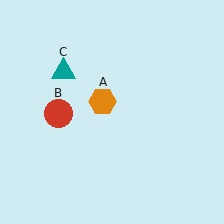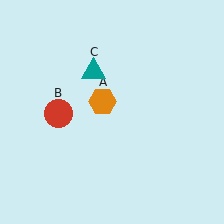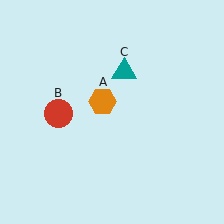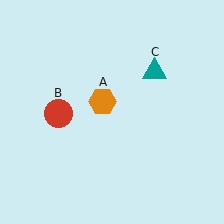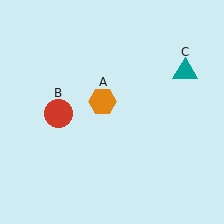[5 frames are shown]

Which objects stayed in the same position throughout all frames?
Orange hexagon (object A) and red circle (object B) remained stationary.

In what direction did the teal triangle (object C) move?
The teal triangle (object C) moved right.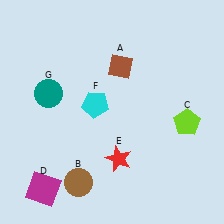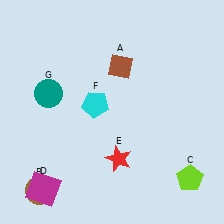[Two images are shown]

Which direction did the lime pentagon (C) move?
The lime pentagon (C) moved down.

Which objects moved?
The objects that moved are: the brown circle (B), the lime pentagon (C).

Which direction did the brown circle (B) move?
The brown circle (B) moved left.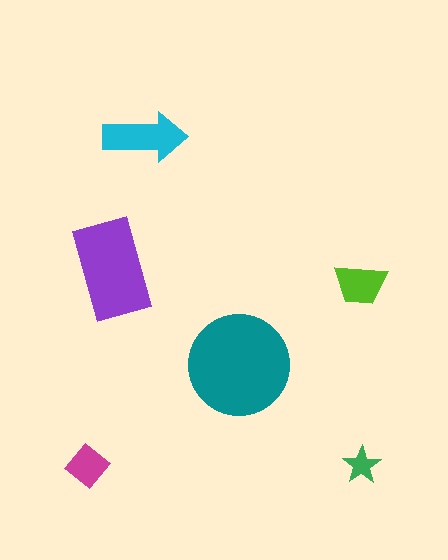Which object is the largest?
The teal circle.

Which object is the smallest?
The green star.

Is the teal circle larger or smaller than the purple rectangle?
Larger.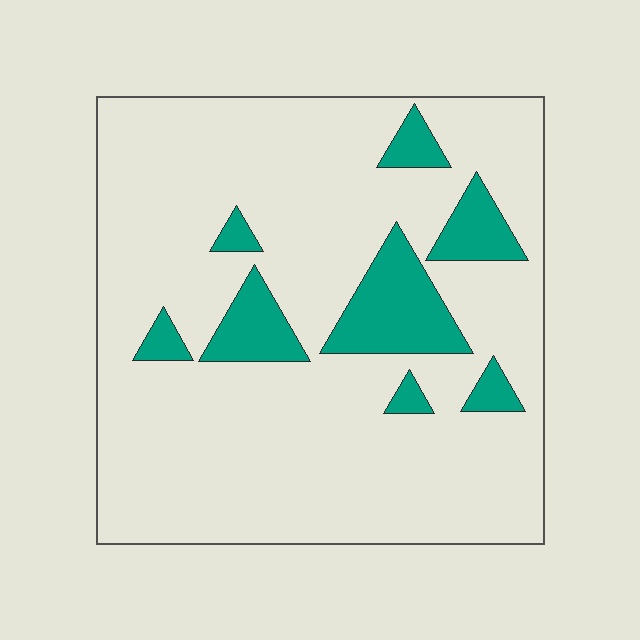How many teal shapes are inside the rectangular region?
8.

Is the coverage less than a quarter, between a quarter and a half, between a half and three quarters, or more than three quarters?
Less than a quarter.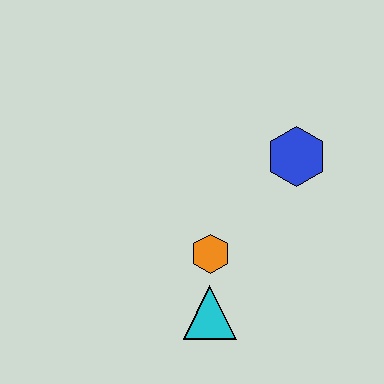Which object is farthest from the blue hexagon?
The cyan triangle is farthest from the blue hexagon.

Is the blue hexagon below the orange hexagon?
No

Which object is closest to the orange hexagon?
The cyan triangle is closest to the orange hexagon.